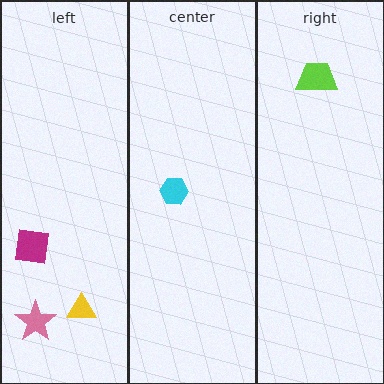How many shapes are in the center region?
1.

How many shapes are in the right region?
1.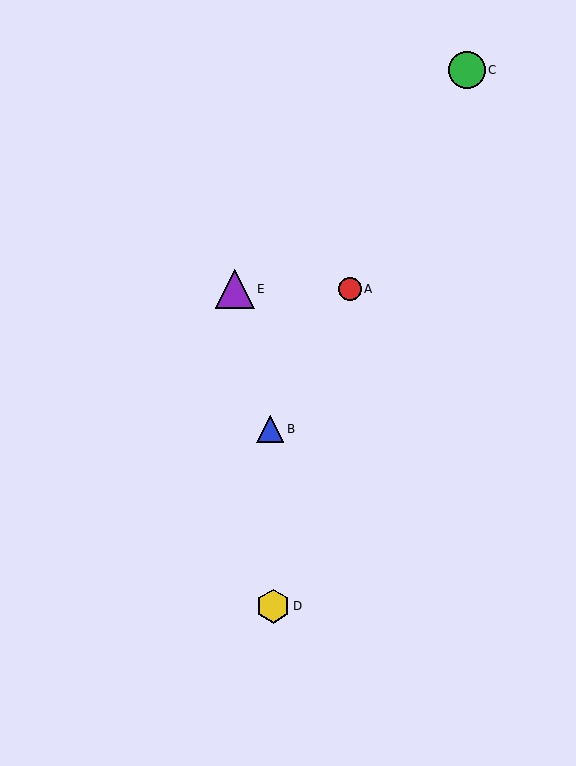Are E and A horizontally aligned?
Yes, both are at y≈289.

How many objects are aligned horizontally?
2 objects (A, E) are aligned horizontally.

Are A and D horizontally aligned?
No, A is at y≈289 and D is at y≈606.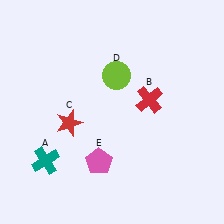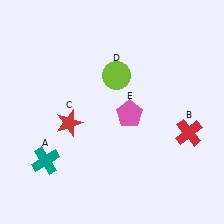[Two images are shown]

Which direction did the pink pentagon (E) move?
The pink pentagon (E) moved up.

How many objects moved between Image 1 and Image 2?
2 objects moved between the two images.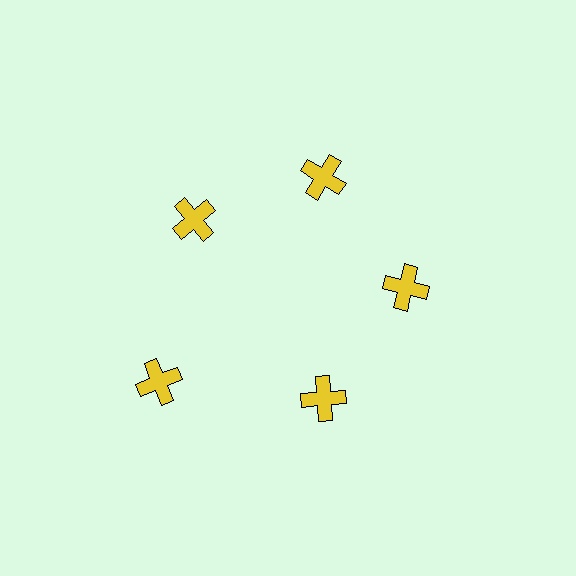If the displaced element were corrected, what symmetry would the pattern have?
It would have 5-fold rotational symmetry — the pattern would map onto itself every 72 degrees.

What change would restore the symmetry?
The symmetry would be restored by moving it inward, back onto the ring so that all 5 crosses sit at equal angles and equal distance from the center.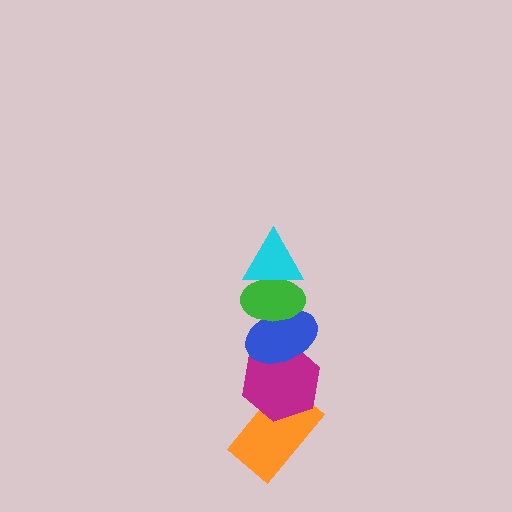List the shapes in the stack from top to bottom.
From top to bottom: the cyan triangle, the green ellipse, the blue ellipse, the magenta hexagon, the orange rectangle.